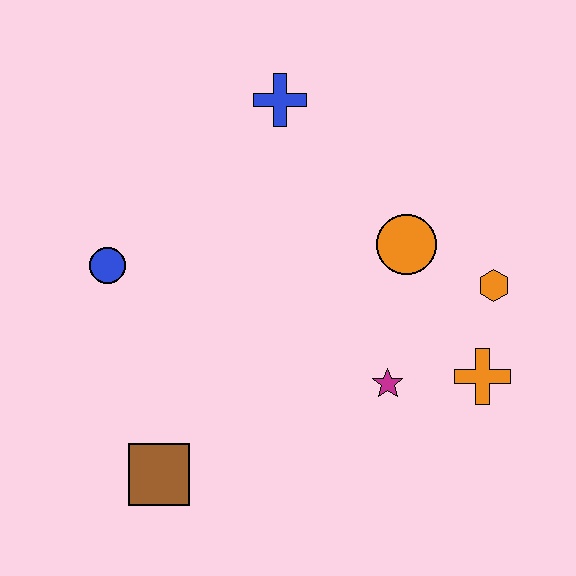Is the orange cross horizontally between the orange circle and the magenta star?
No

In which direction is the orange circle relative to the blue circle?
The orange circle is to the right of the blue circle.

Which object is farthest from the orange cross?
The blue circle is farthest from the orange cross.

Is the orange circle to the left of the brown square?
No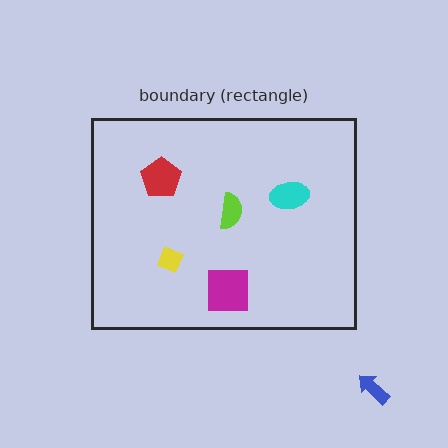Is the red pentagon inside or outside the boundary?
Inside.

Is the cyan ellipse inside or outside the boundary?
Inside.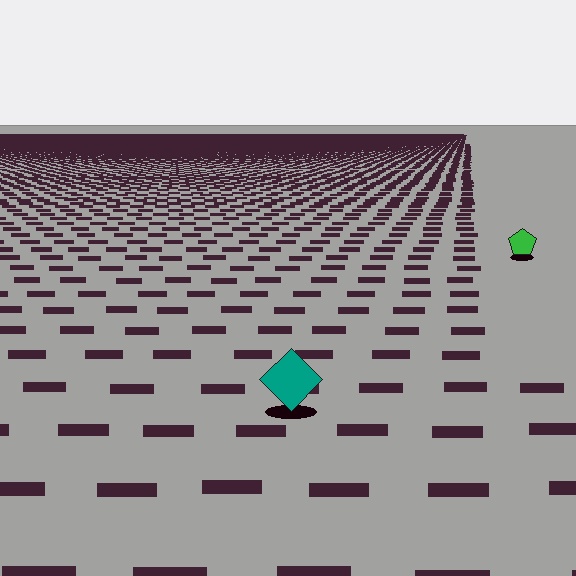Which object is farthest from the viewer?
The green pentagon is farthest from the viewer. It appears smaller and the ground texture around it is denser.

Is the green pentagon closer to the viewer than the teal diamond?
No. The teal diamond is closer — you can tell from the texture gradient: the ground texture is coarser near it.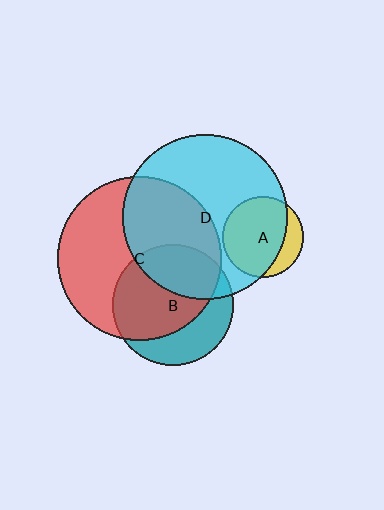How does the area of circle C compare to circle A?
Approximately 4.1 times.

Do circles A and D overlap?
Yes.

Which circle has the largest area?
Circle D (cyan).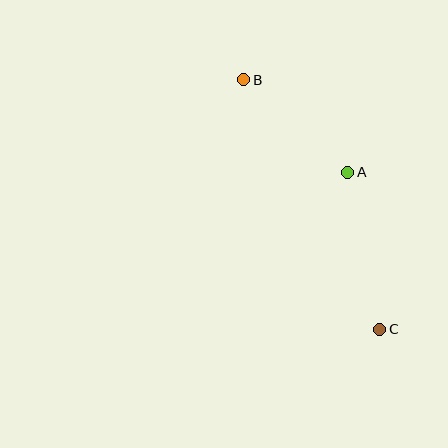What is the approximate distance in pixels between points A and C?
The distance between A and C is approximately 160 pixels.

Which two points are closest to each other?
Points A and B are closest to each other.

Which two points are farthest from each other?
Points B and C are farthest from each other.